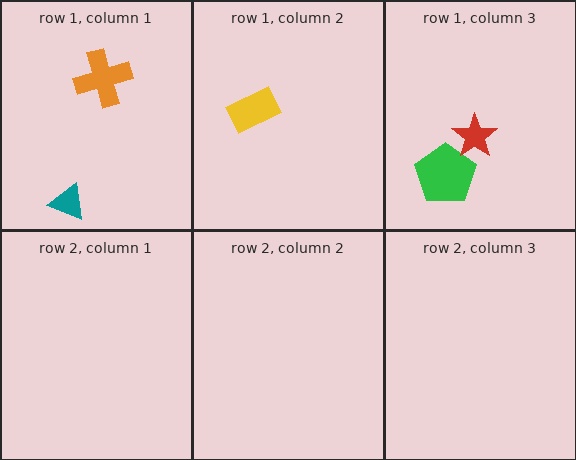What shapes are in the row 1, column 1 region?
The teal triangle, the orange cross.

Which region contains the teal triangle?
The row 1, column 1 region.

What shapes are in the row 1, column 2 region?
The yellow rectangle.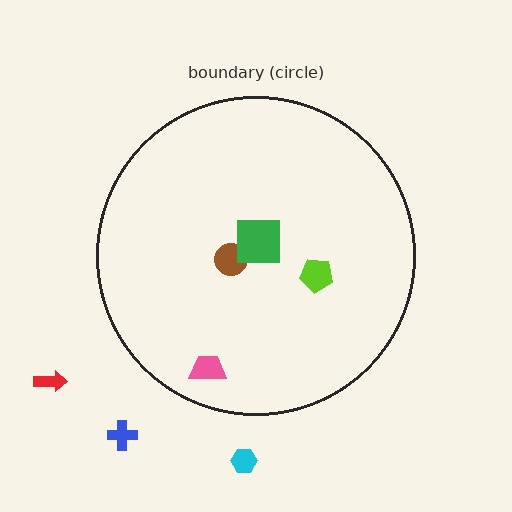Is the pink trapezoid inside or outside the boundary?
Inside.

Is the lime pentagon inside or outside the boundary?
Inside.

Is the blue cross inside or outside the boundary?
Outside.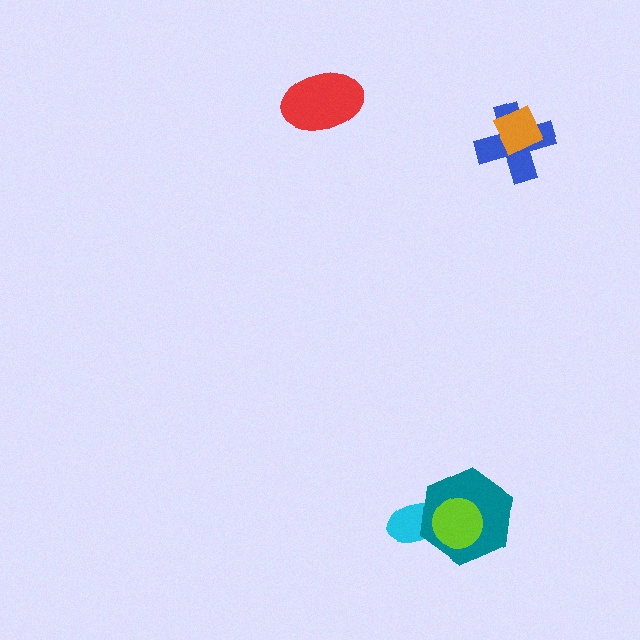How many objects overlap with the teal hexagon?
2 objects overlap with the teal hexagon.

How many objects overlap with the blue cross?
1 object overlaps with the blue cross.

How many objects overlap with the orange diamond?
1 object overlaps with the orange diamond.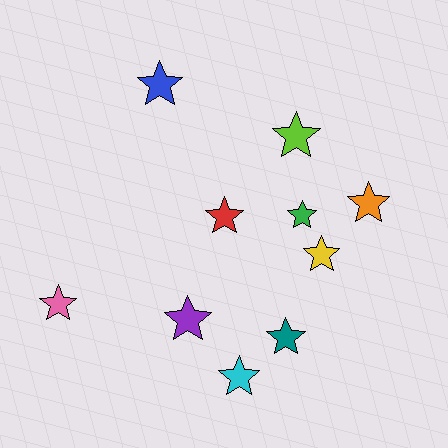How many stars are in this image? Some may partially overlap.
There are 10 stars.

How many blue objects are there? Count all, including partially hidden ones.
There is 1 blue object.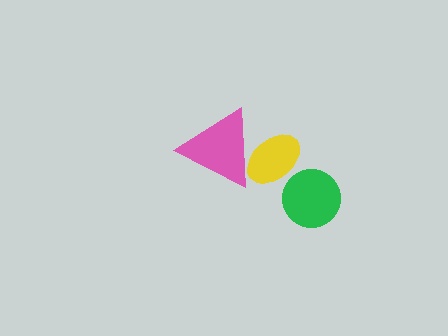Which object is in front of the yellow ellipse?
The pink triangle is in front of the yellow ellipse.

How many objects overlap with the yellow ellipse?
1 object overlaps with the yellow ellipse.